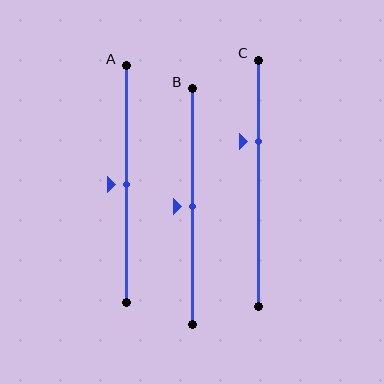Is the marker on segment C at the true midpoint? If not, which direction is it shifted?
No, the marker on segment C is shifted upward by about 17% of the segment length.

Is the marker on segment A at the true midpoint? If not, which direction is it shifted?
Yes, the marker on segment A is at the true midpoint.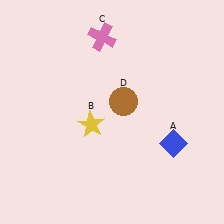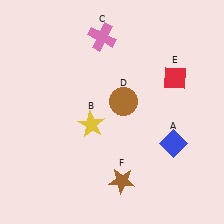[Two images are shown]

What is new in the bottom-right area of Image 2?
A brown star (F) was added in the bottom-right area of Image 2.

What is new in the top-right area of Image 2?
A red diamond (E) was added in the top-right area of Image 2.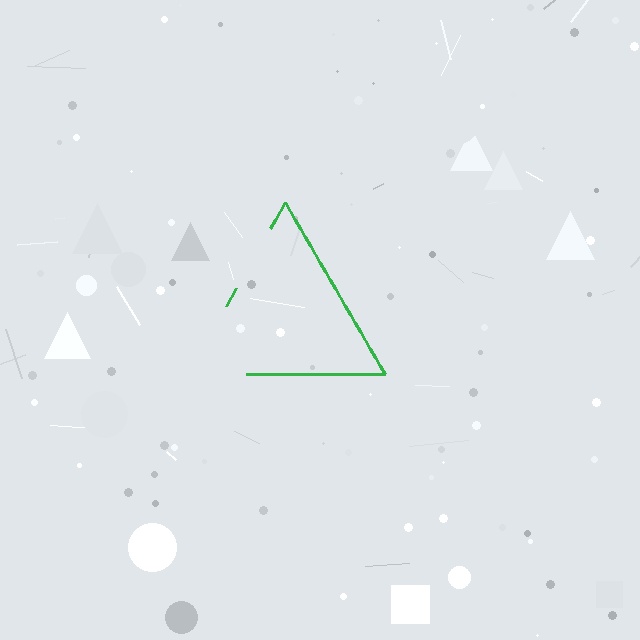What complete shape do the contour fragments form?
The contour fragments form a triangle.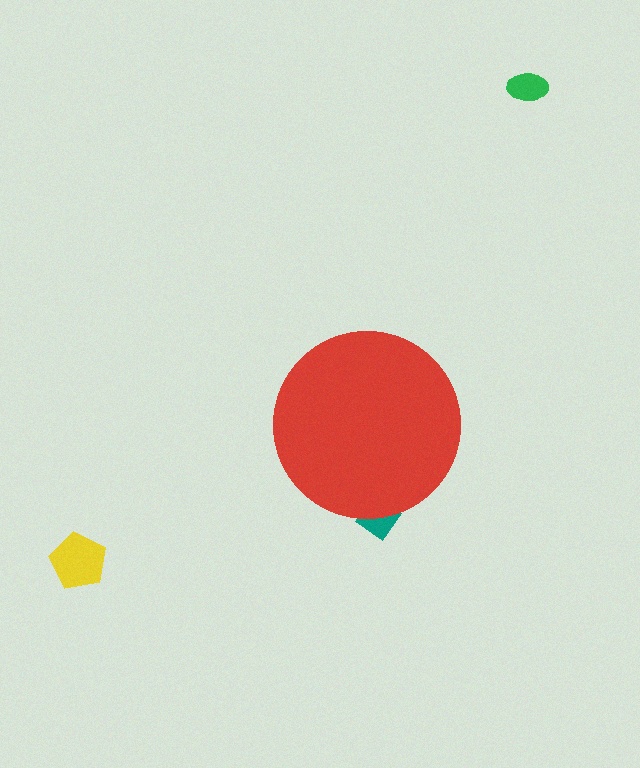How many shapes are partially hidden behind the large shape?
1 shape is partially hidden.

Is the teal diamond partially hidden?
Yes, the teal diamond is partially hidden behind the red circle.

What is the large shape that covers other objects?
A red circle.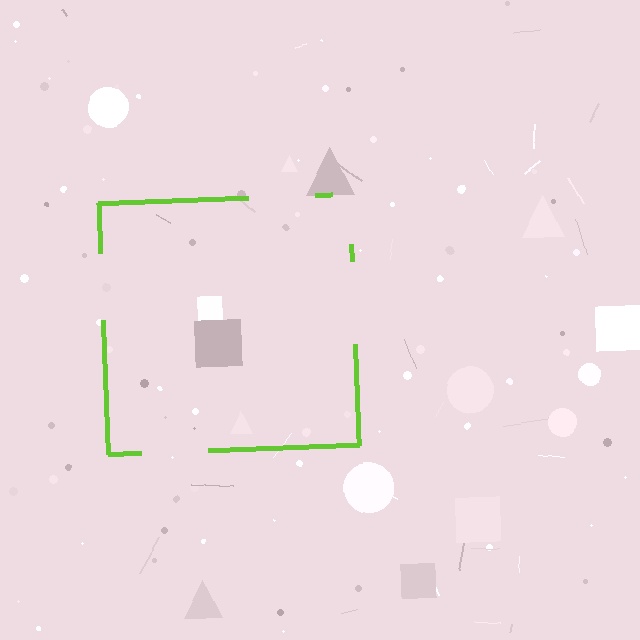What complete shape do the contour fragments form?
The contour fragments form a square.